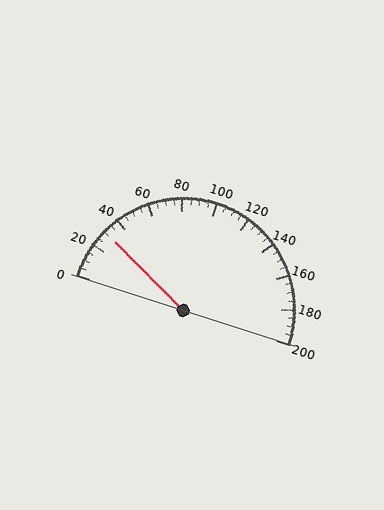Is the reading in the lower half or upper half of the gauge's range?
The reading is in the lower half of the range (0 to 200).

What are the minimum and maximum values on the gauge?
The gauge ranges from 0 to 200.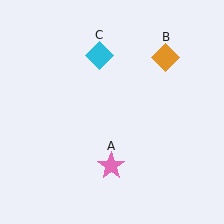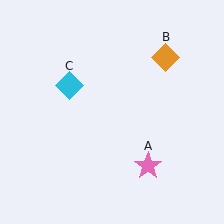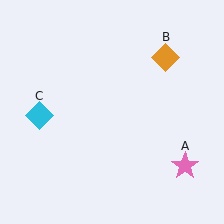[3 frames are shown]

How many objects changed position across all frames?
2 objects changed position: pink star (object A), cyan diamond (object C).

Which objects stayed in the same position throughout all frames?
Orange diamond (object B) remained stationary.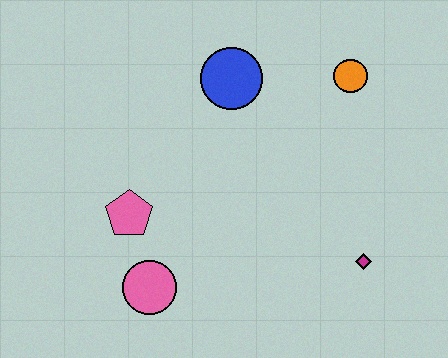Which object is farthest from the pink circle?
The orange circle is farthest from the pink circle.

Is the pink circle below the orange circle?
Yes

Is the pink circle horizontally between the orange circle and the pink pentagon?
Yes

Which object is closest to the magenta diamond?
The orange circle is closest to the magenta diamond.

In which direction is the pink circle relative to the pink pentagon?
The pink circle is below the pink pentagon.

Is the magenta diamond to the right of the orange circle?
Yes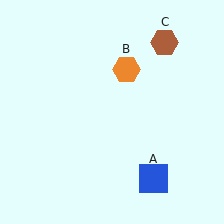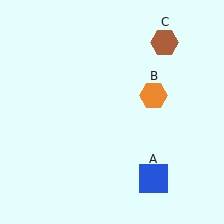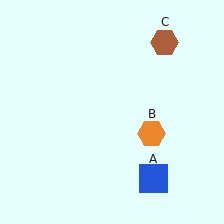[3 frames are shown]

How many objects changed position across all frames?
1 object changed position: orange hexagon (object B).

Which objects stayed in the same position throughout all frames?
Blue square (object A) and brown hexagon (object C) remained stationary.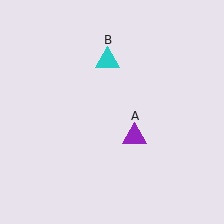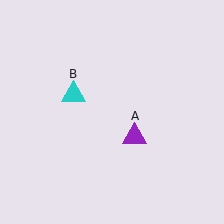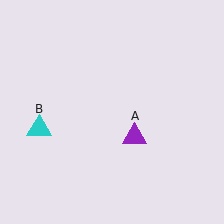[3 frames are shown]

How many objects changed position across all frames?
1 object changed position: cyan triangle (object B).